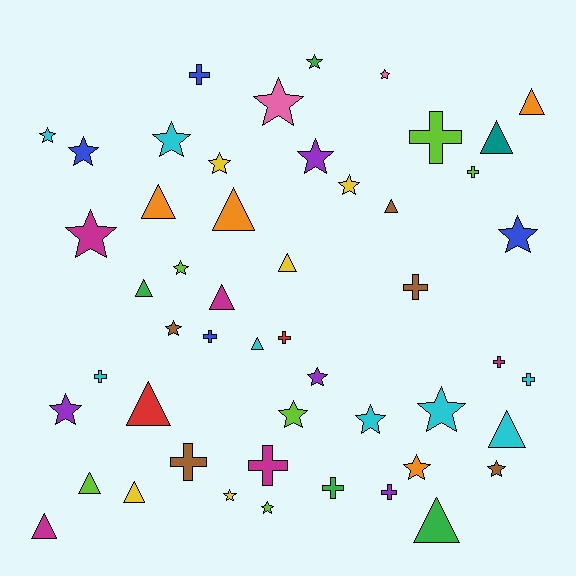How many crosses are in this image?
There are 13 crosses.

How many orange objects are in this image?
There are 4 orange objects.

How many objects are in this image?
There are 50 objects.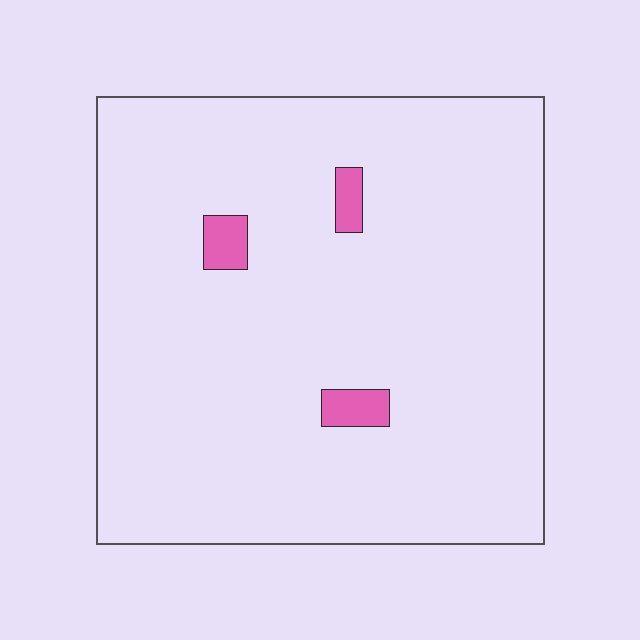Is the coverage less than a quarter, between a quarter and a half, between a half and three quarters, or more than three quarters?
Less than a quarter.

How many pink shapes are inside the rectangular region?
3.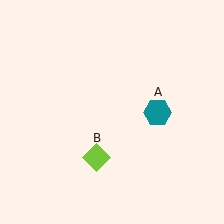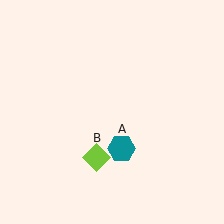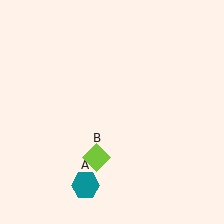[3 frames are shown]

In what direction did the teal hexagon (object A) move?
The teal hexagon (object A) moved down and to the left.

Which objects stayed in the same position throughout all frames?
Lime diamond (object B) remained stationary.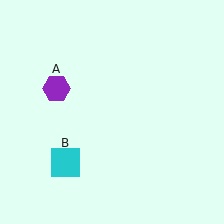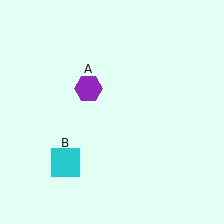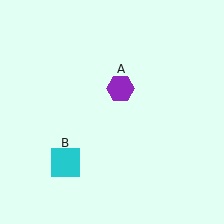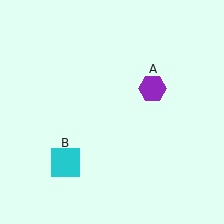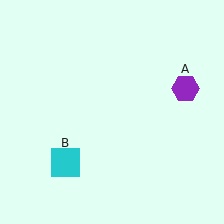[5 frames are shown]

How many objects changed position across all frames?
1 object changed position: purple hexagon (object A).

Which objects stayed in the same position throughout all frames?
Cyan square (object B) remained stationary.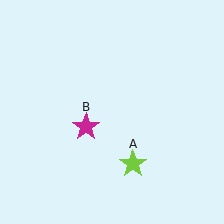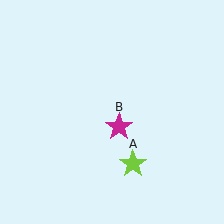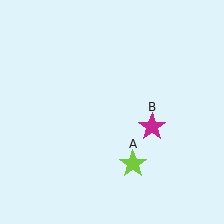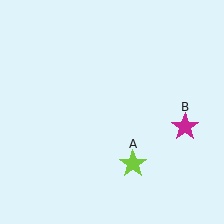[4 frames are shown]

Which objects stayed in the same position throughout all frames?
Lime star (object A) remained stationary.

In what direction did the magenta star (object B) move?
The magenta star (object B) moved right.